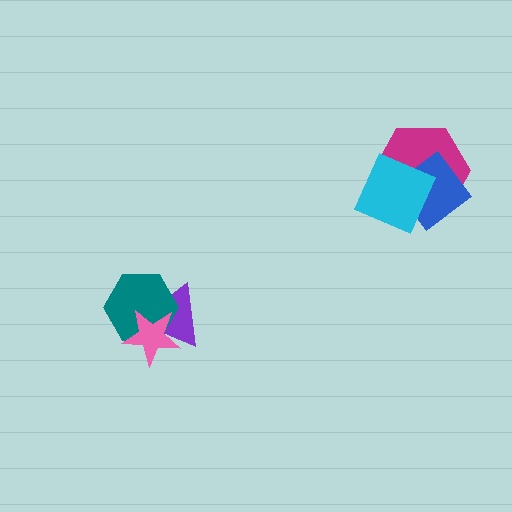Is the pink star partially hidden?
No, no other shape covers it.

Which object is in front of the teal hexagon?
The pink star is in front of the teal hexagon.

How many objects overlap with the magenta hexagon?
2 objects overlap with the magenta hexagon.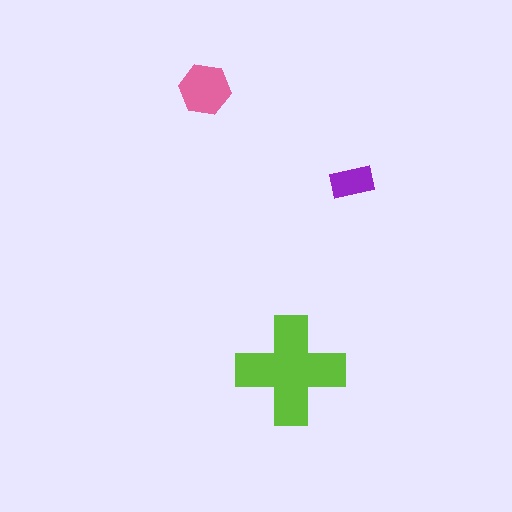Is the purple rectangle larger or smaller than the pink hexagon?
Smaller.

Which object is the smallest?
The purple rectangle.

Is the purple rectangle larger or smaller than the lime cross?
Smaller.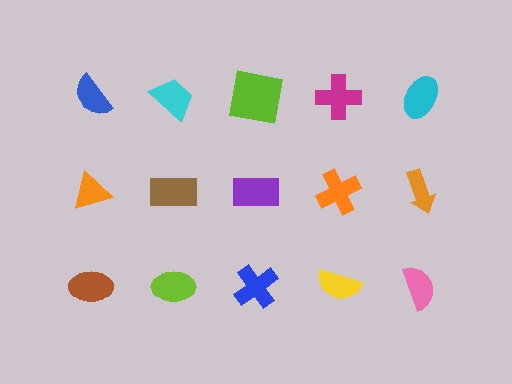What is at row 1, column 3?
A lime square.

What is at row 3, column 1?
A brown ellipse.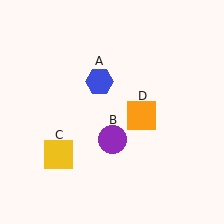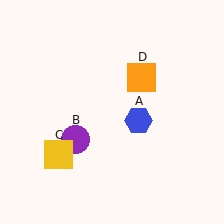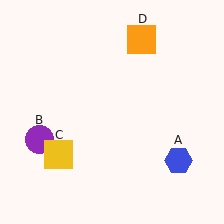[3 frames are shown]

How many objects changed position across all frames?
3 objects changed position: blue hexagon (object A), purple circle (object B), orange square (object D).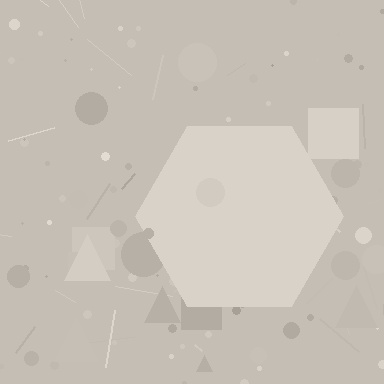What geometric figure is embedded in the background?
A hexagon is embedded in the background.